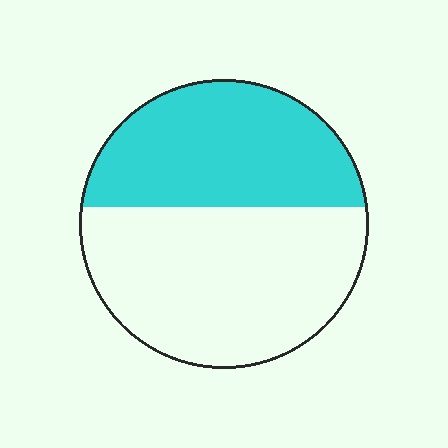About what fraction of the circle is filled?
About two fifths (2/5).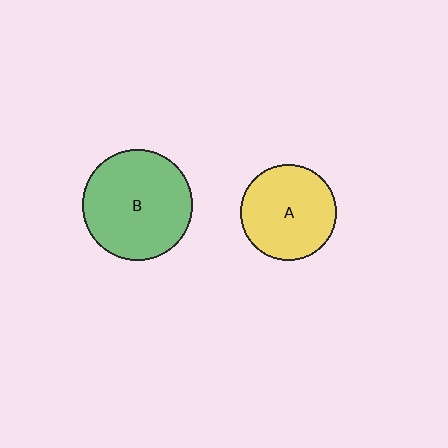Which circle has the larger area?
Circle B (green).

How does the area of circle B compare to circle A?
Approximately 1.3 times.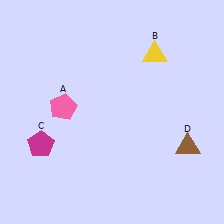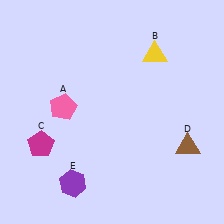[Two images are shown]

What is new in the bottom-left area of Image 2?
A purple hexagon (E) was added in the bottom-left area of Image 2.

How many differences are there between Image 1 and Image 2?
There is 1 difference between the two images.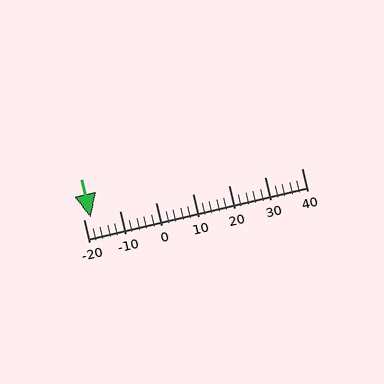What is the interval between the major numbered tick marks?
The major tick marks are spaced 10 units apart.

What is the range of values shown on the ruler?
The ruler shows values from -20 to 40.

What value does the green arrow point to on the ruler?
The green arrow points to approximately -18.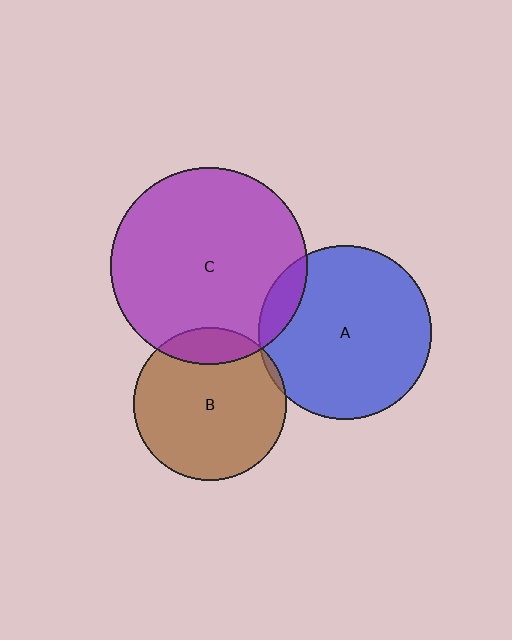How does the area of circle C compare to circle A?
Approximately 1.3 times.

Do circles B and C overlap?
Yes.